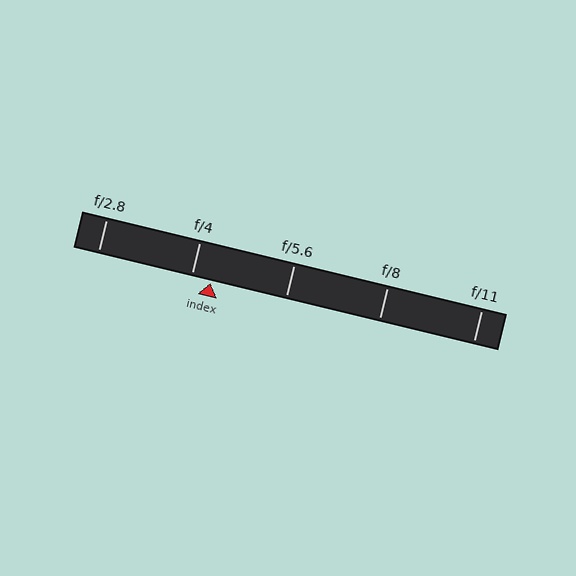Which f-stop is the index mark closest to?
The index mark is closest to f/4.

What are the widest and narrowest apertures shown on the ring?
The widest aperture shown is f/2.8 and the narrowest is f/11.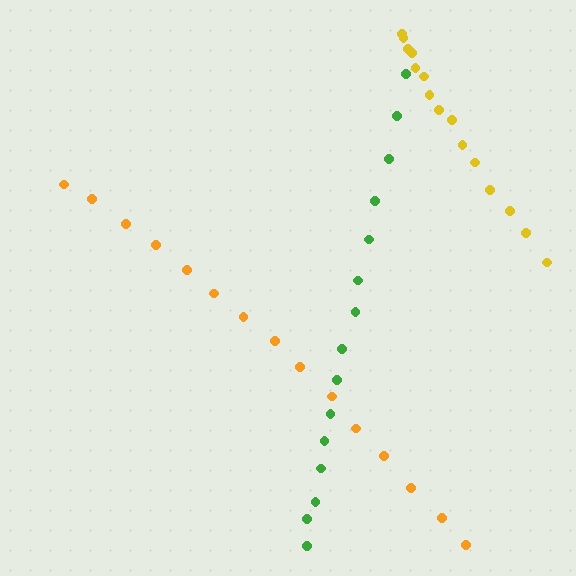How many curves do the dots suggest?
There are 3 distinct paths.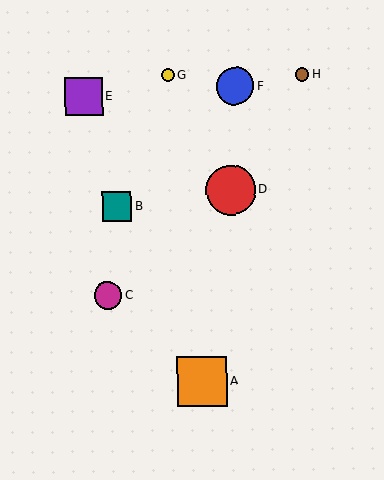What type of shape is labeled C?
Shape C is a magenta circle.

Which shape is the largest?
The red circle (labeled D) is the largest.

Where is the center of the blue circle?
The center of the blue circle is at (236, 86).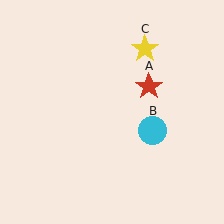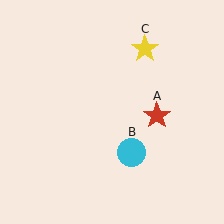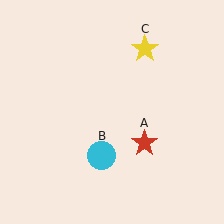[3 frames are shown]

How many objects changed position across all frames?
2 objects changed position: red star (object A), cyan circle (object B).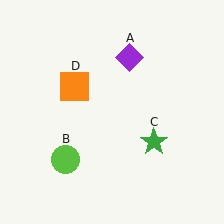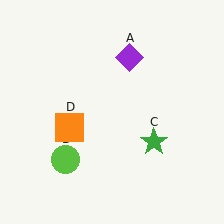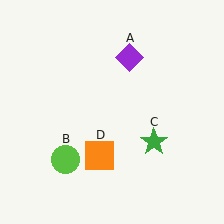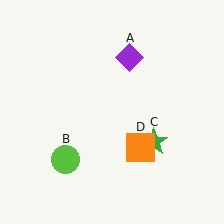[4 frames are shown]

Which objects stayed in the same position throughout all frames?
Purple diamond (object A) and lime circle (object B) and green star (object C) remained stationary.